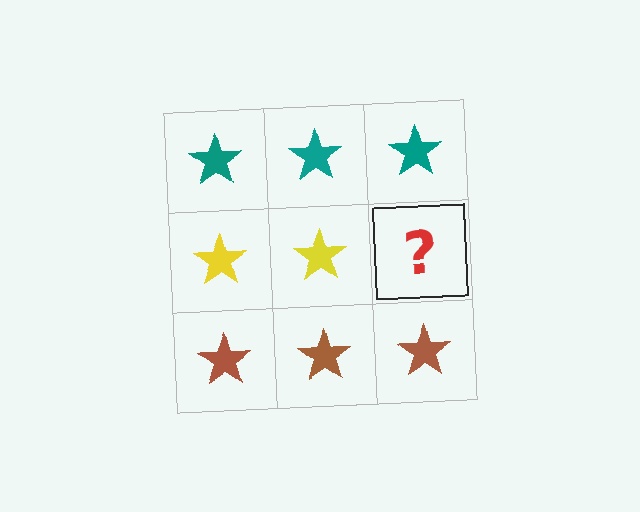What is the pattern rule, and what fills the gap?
The rule is that each row has a consistent color. The gap should be filled with a yellow star.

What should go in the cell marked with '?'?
The missing cell should contain a yellow star.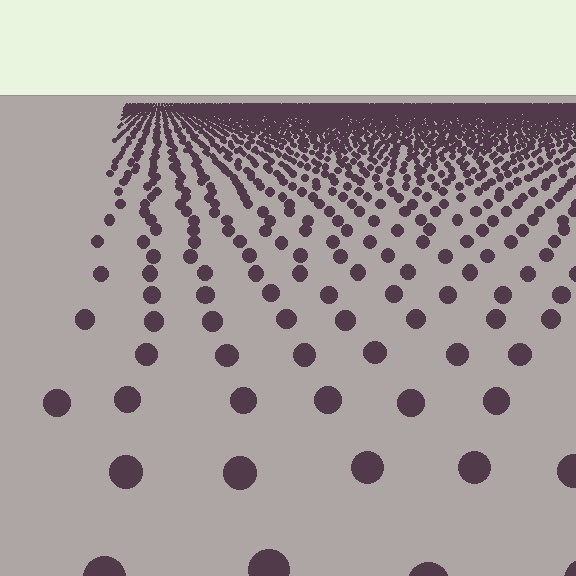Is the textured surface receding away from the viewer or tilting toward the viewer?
The surface is receding away from the viewer. Texture elements get smaller and denser toward the top.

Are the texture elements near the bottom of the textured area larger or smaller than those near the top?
Larger. Near the bottom, elements are closer to the viewer and appear at a bigger on-screen size.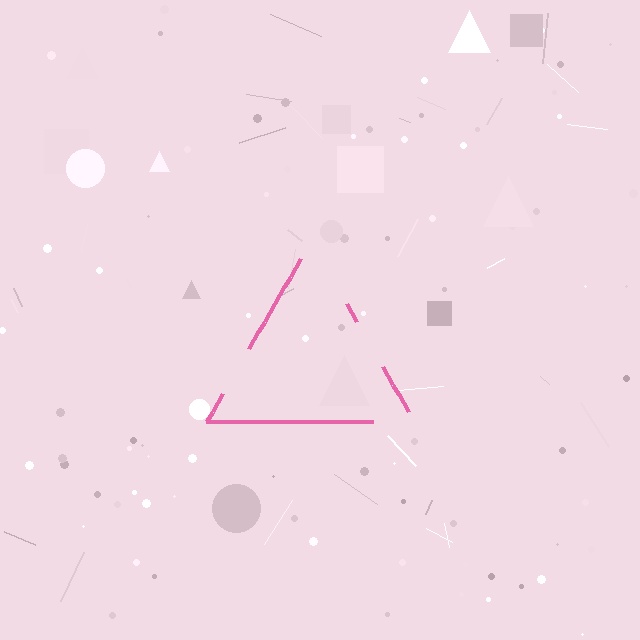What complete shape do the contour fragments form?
The contour fragments form a triangle.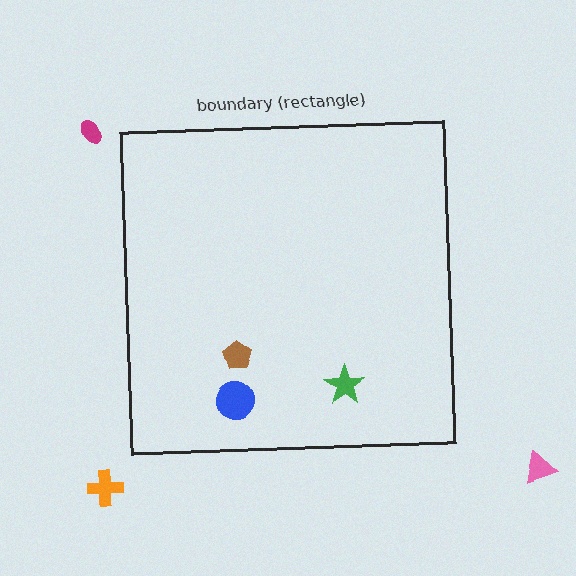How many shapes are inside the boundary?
3 inside, 3 outside.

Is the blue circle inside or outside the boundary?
Inside.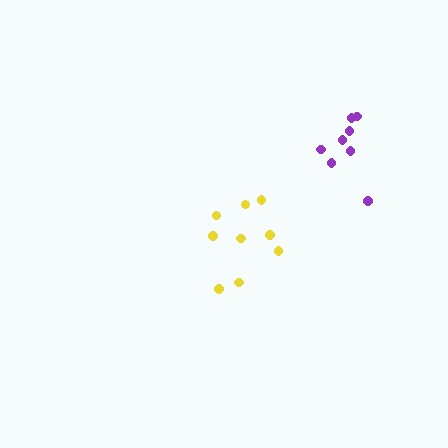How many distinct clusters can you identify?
There are 2 distinct clusters.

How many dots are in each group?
Group 1: 8 dots, Group 2: 9 dots (17 total).